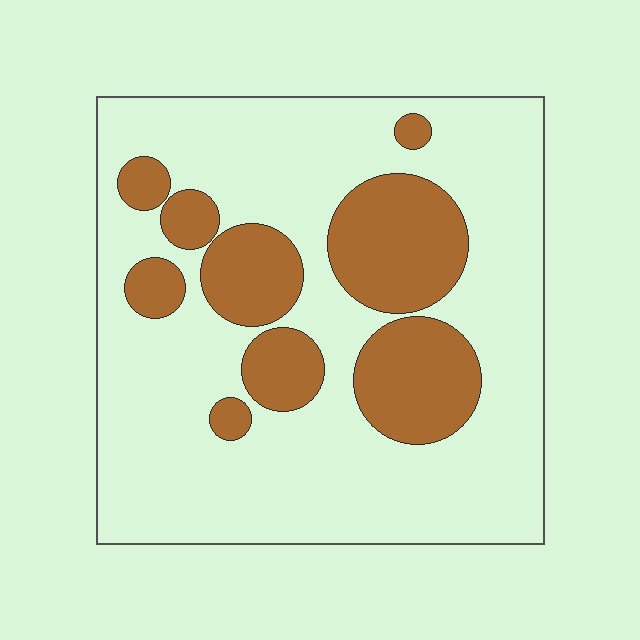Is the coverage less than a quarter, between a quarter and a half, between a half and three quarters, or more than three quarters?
Between a quarter and a half.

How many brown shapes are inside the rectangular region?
9.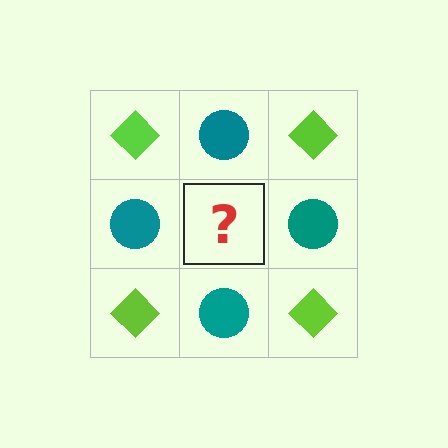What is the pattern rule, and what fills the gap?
The rule is that it alternates lime diamond and teal circle in a checkerboard pattern. The gap should be filled with a lime diamond.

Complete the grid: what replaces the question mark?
The question mark should be replaced with a lime diamond.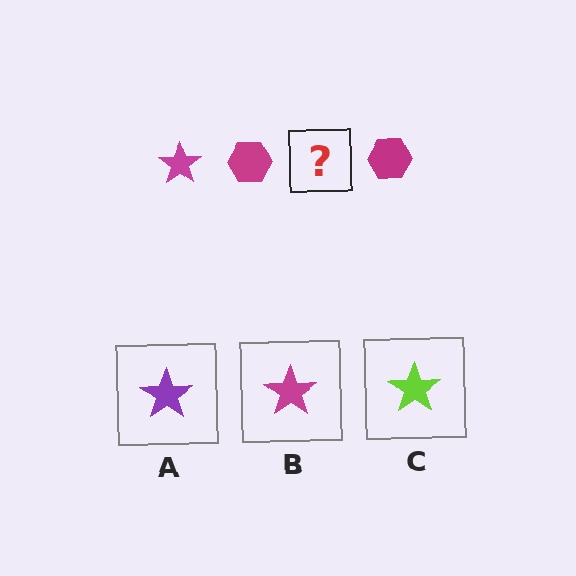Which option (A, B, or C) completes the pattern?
B.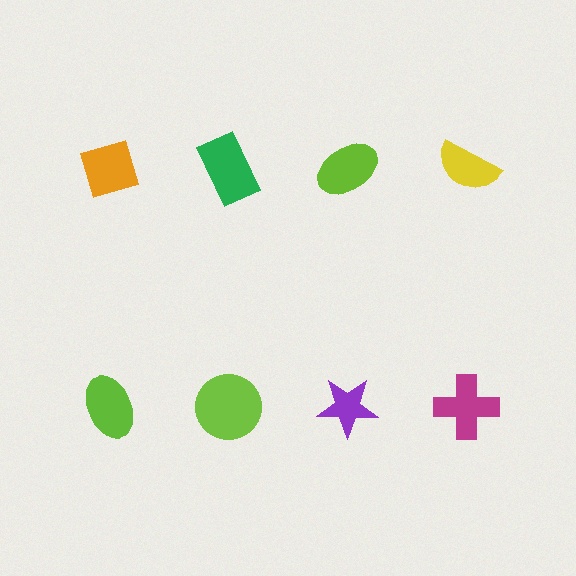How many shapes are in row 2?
4 shapes.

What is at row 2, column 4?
A magenta cross.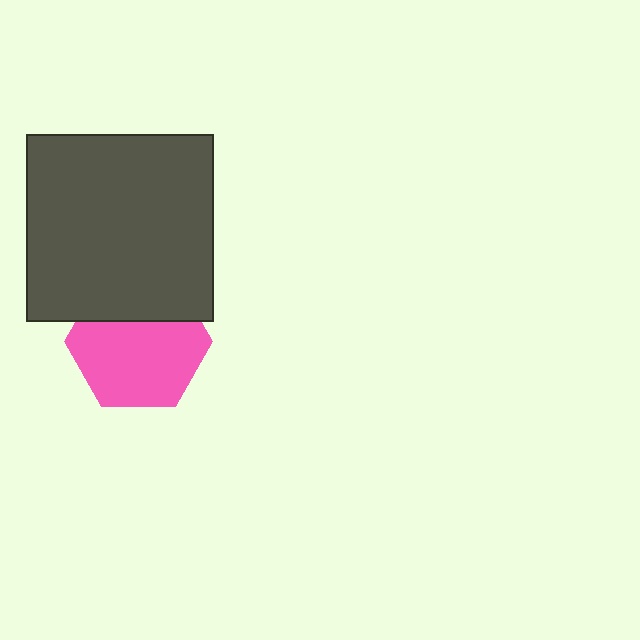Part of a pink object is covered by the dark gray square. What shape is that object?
It is a hexagon.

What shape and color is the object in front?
The object in front is a dark gray square.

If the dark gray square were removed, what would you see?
You would see the complete pink hexagon.